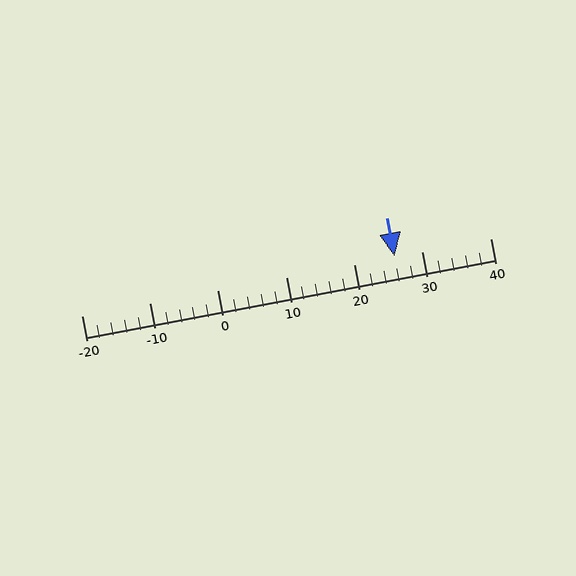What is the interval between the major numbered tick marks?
The major tick marks are spaced 10 units apart.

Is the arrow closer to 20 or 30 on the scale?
The arrow is closer to 30.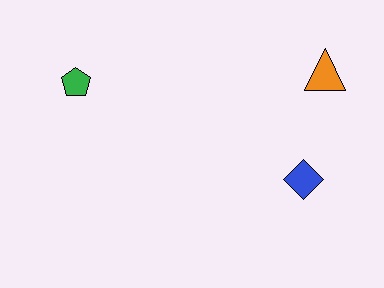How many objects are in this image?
There are 3 objects.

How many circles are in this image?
There are no circles.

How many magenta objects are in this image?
There are no magenta objects.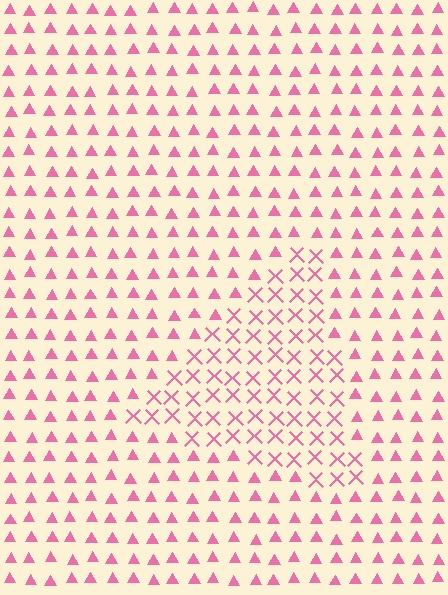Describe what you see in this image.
The image is filled with small pink elements arranged in a uniform grid. A triangle-shaped region contains X marks, while the surrounding area contains triangles. The boundary is defined purely by the change in element shape.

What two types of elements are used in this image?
The image uses X marks inside the triangle region and triangles outside it.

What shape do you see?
I see a triangle.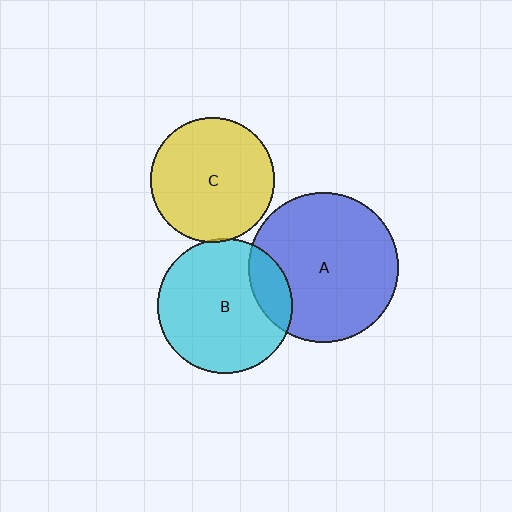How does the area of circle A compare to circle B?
Approximately 1.2 times.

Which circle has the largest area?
Circle A (blue).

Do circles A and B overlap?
Yes.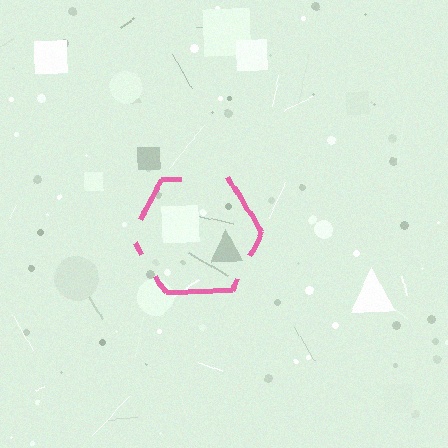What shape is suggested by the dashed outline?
The dashed outline suggests a hexagon.